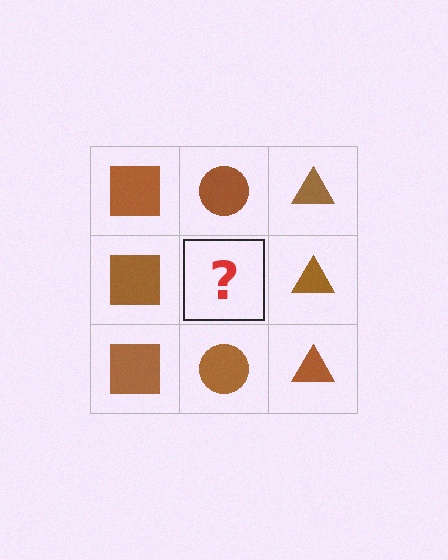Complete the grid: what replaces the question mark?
The question mark should be replaced with a brown circle.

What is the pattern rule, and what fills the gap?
The rule is that each column has a consistent shape. The gap should be filled with a brown circle.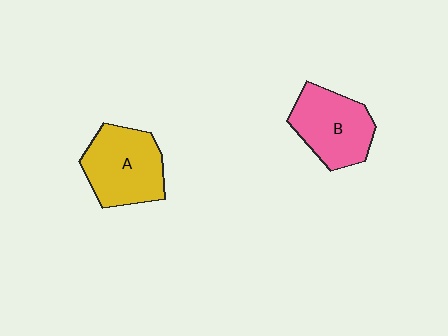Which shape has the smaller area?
Shape B (pink).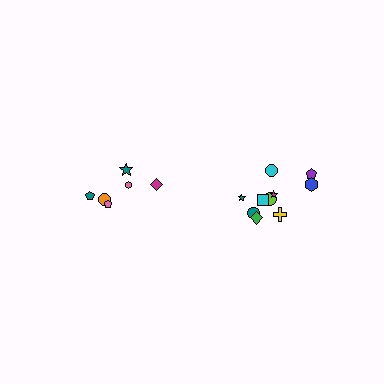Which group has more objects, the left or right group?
The right group.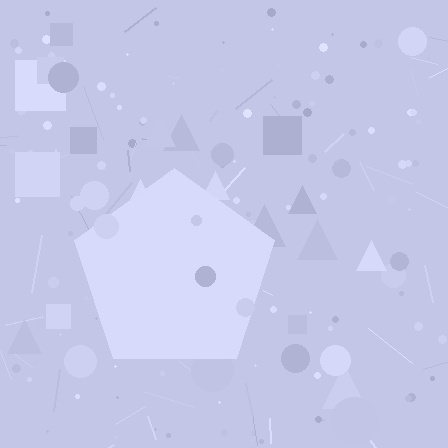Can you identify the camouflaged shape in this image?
The camouflaged shape is a pentagon.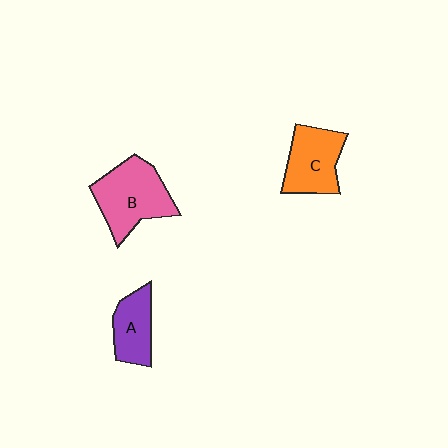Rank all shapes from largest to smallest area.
From largest to smallest: B (pink), C (orange), A (purple).